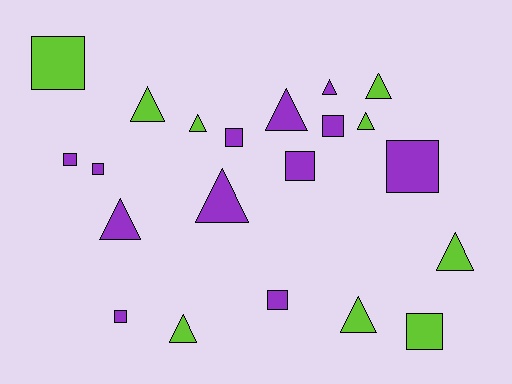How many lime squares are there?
There are 2 lime squares.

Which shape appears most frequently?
Triangle, with 11 objects.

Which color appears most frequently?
Purple, with 12 objects.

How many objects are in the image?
There are 21 objects.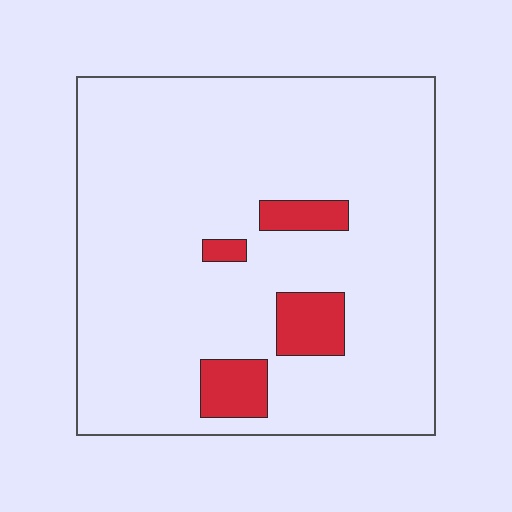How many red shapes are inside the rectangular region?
4.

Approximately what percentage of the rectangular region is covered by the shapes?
Approximately 10%.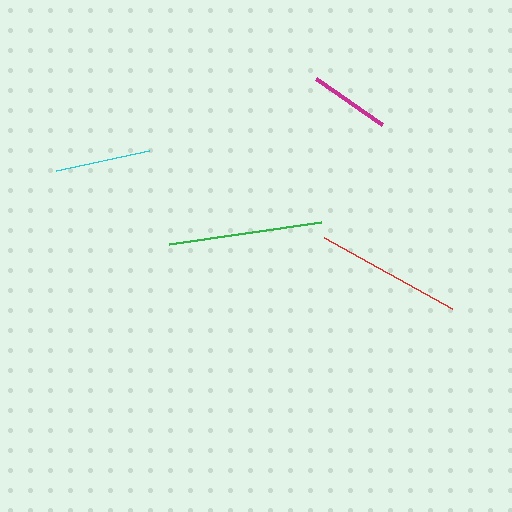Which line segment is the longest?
The green line is the longest at approximately 154 pixels.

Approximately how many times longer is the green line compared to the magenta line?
The green line is approximately 1.9 times the length of the magenta line.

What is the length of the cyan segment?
The cyan segment is approximately 96 pixels long.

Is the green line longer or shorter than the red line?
The green line is longer than the red line.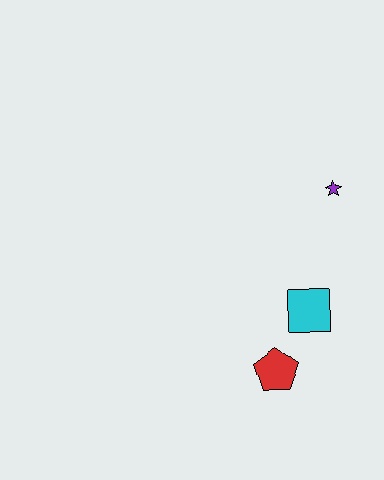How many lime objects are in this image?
There are no lime objects.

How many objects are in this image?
There are 3 objects.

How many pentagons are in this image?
There is 1 pentagon.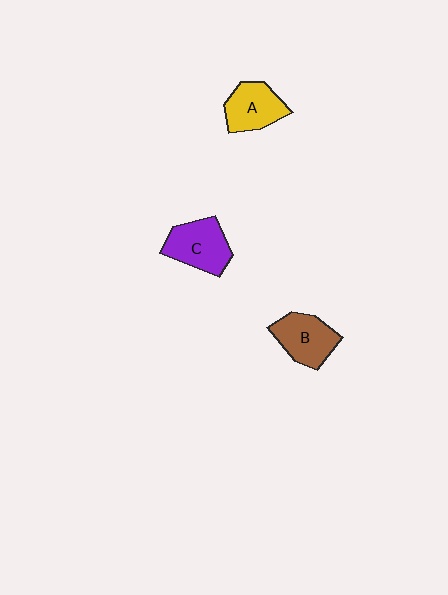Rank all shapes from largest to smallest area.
From largest to smallest: C (purple), B (brown), A (yellow).